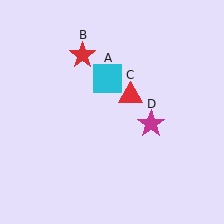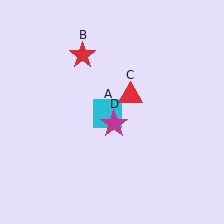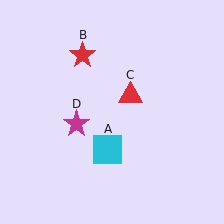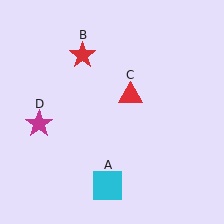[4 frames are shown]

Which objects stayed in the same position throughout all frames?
Red star (object B) and red triangle (object C) remained stationary.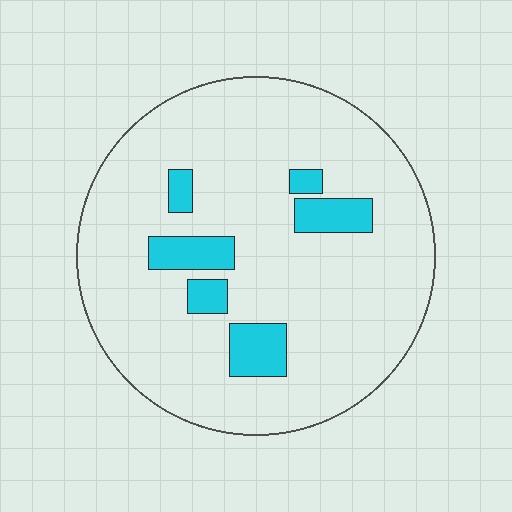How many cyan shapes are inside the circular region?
6.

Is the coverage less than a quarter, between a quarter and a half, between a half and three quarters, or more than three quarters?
Less than a quarter.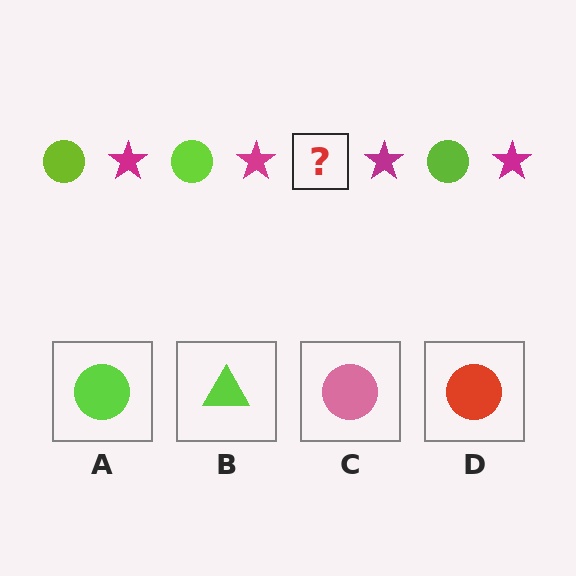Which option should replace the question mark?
Option A.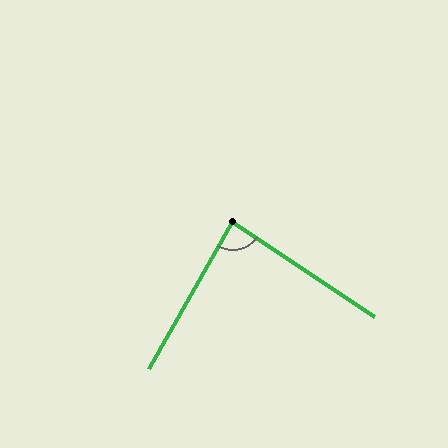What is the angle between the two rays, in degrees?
Approximately 86 degrees.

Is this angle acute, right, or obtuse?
It is approximately a right angle.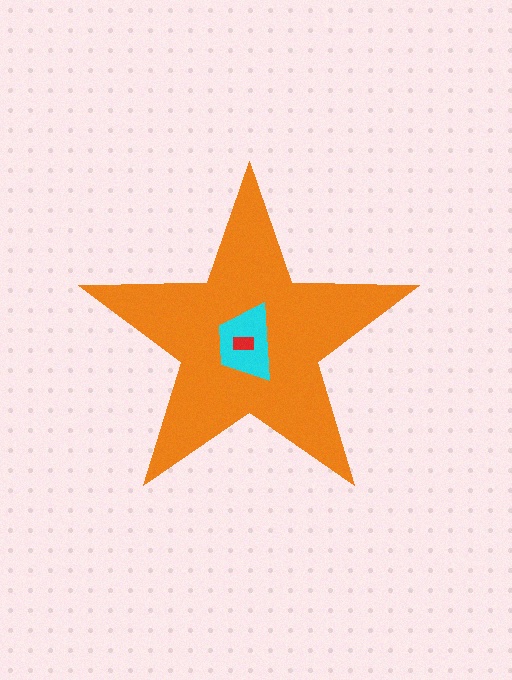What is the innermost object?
The red rectangle.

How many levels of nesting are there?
3.